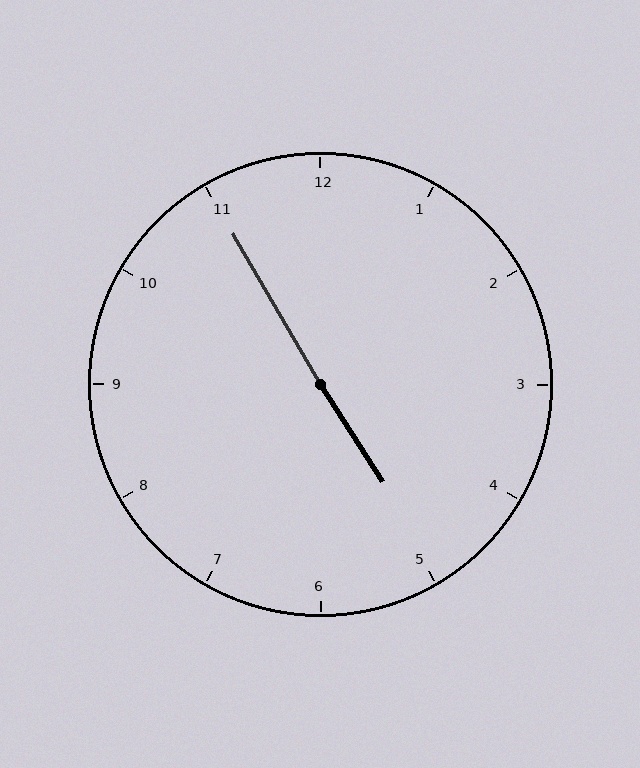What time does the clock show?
4:55.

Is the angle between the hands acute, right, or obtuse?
It is obtuse.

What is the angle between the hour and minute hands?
Approximately 178 degrees.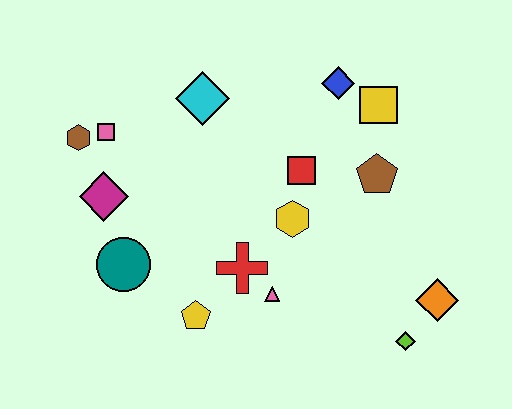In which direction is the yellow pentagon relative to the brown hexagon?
The yellow pentagon is below the brown hexagon.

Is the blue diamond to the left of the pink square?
No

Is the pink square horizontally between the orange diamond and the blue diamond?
No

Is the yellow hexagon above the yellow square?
No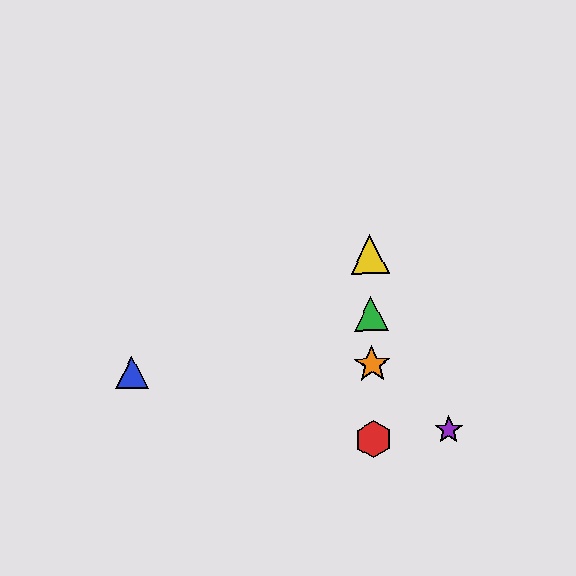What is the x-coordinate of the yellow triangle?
The yellow triangle is at x≈370.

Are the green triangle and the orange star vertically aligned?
Yes, both are at x≈371.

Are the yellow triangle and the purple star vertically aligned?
No, the yellow triangle is at x≈370 and the purple star is at x≈449.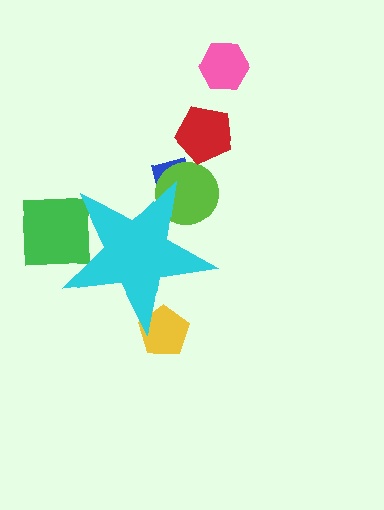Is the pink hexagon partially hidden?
No, the pink hexagon is fully visible.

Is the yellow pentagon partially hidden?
Yes, the yellow pentagon is partially hidden behind the cyan star.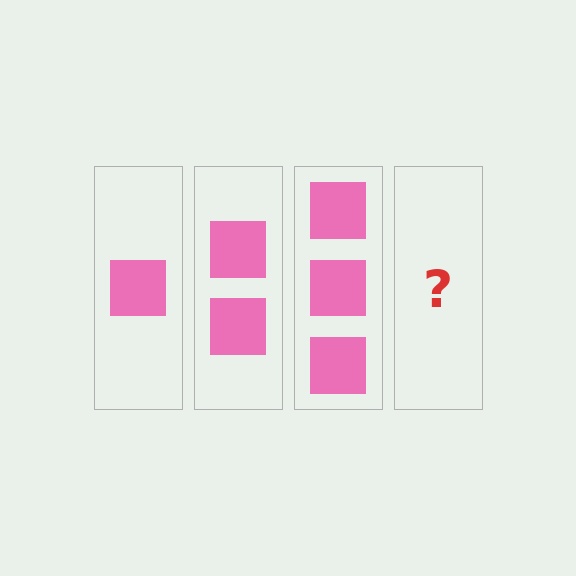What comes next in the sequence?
The next element should be 4 squares.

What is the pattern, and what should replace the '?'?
The pattern is that each step adds one more square. The '?' should be 4 squares.